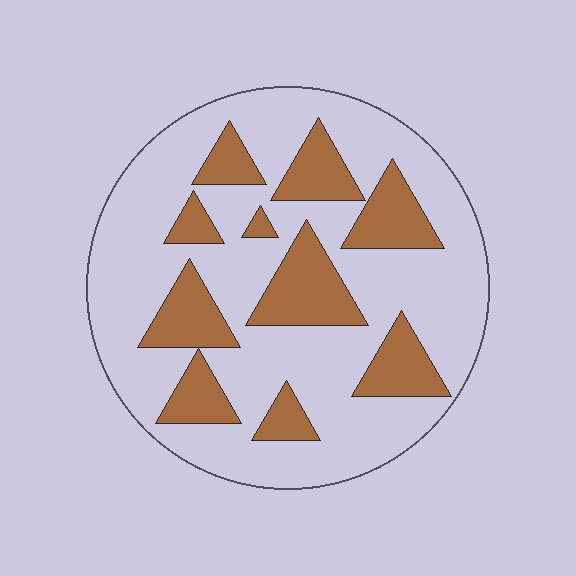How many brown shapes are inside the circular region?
10.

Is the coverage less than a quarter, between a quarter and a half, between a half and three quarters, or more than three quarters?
Between a quarter and a half.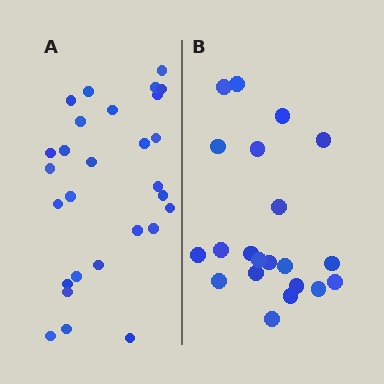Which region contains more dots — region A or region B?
Region A (the left region) has more dots.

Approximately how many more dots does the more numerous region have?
Region A has roughly 8 or so more dots than region B.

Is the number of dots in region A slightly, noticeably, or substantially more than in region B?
Region A has noticeably more, but not dramatically so. The ratio is roughly 1.3 to 1.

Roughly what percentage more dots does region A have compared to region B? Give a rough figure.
About 35% more.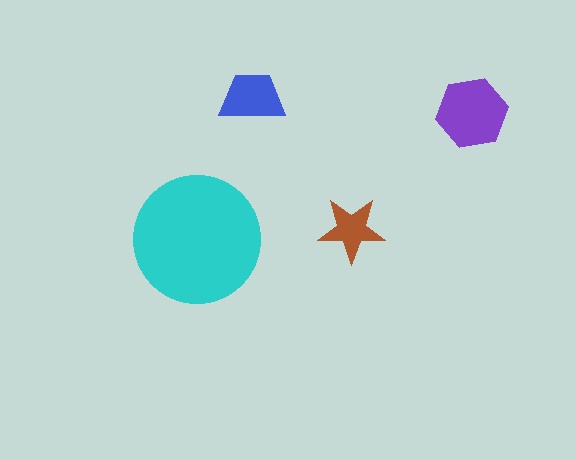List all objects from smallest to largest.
The brown star, the blue trapezoid, the purple hexagon, the cyan circle.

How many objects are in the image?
There are 4 objects in the image.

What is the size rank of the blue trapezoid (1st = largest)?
3rd.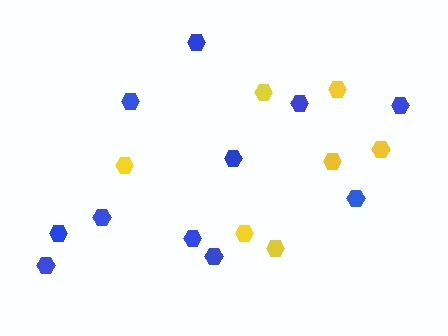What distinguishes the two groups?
There are 2 groups: one group of yellow hexagons (7) and one group of blue hexagons (11).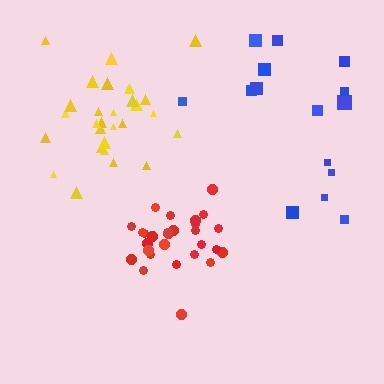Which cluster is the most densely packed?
Red.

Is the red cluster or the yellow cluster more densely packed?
Red.